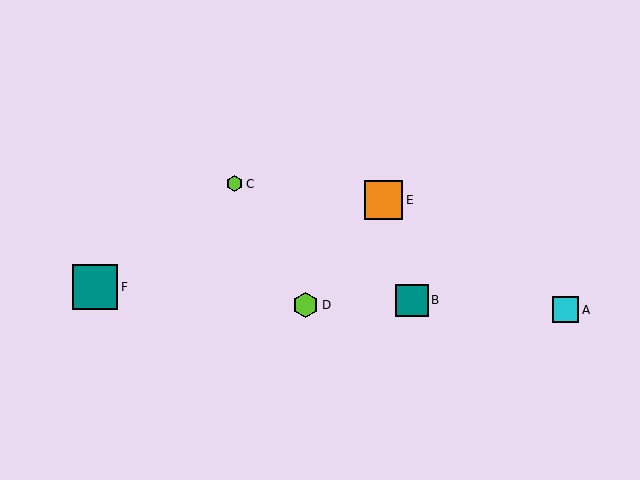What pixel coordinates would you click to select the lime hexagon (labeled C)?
Click at (235, 184) to select the lime hexagon C.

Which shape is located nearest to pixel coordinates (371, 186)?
The orange square (labeled E) at (384, 200) is nearest to that location.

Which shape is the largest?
The teal square (labeled F) is the largest.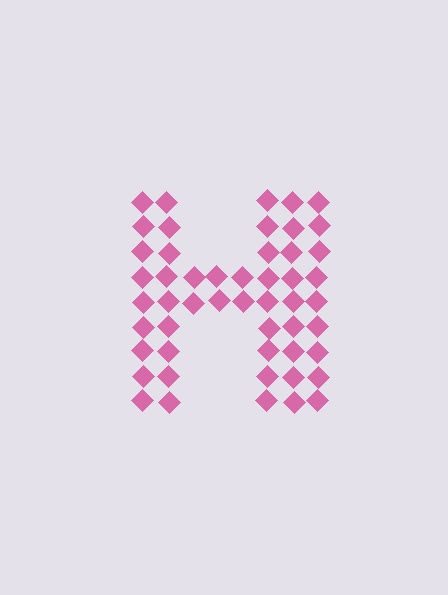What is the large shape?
The large shape is the letter H.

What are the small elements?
The small elements are diamonds.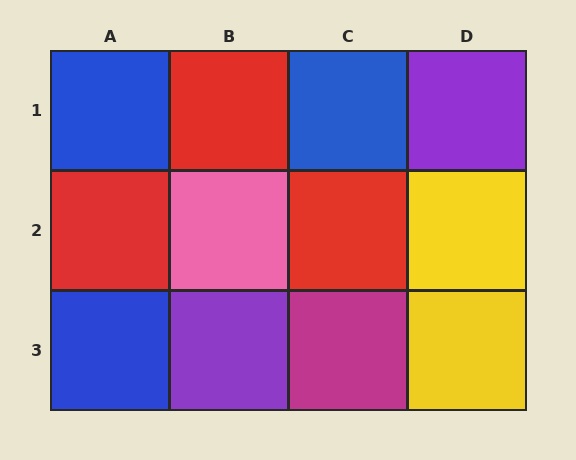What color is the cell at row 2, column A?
Red.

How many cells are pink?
1 cell is pink.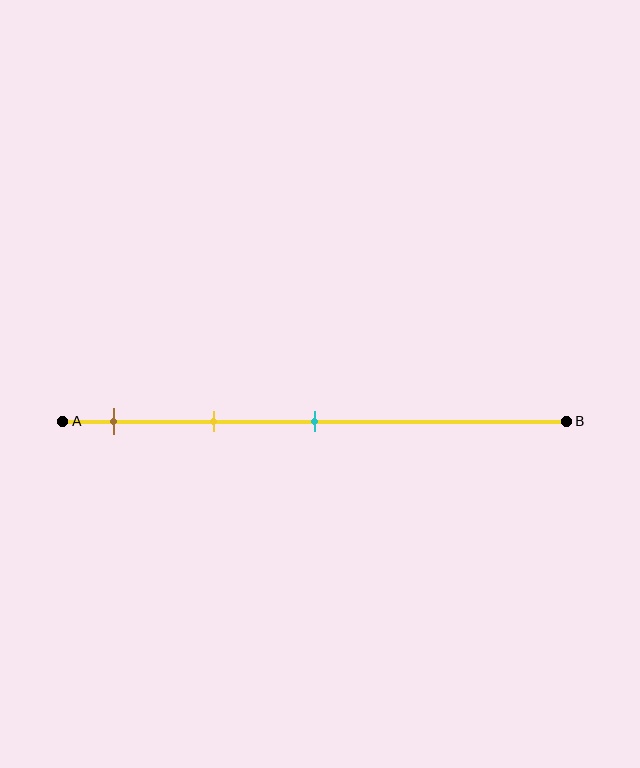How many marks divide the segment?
There are 3 marks dividing the segment.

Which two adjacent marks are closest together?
The brown and yellow marks are the closest adjacent pair.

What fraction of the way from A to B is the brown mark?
The brown mark is approximately 10% (0.1) of the way from A to B.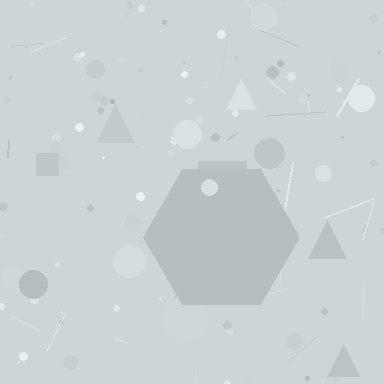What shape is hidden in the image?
A hexagon is hidden in the image.